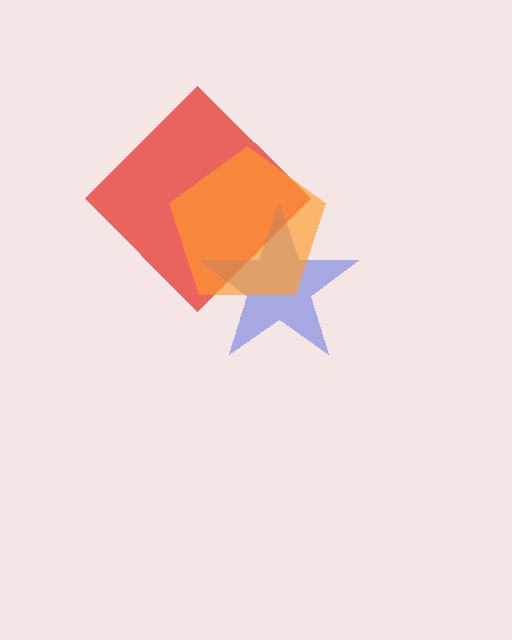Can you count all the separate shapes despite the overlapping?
Yes, there are 3 separate shapes.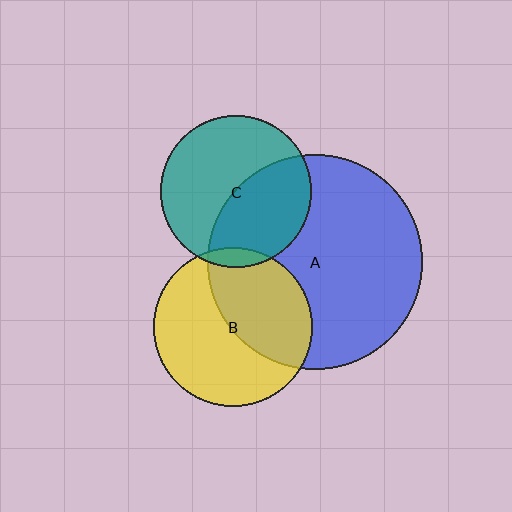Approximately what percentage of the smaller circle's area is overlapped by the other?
Approximately 5%.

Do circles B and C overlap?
Yes.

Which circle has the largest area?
Circle A (blue).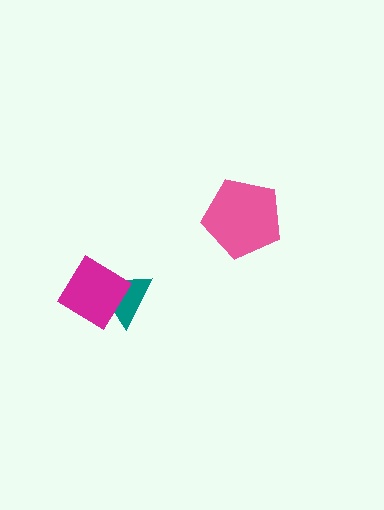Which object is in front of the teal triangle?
The magenta diamond is in front of the teal triangle.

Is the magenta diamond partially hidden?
No, no other shape covers it.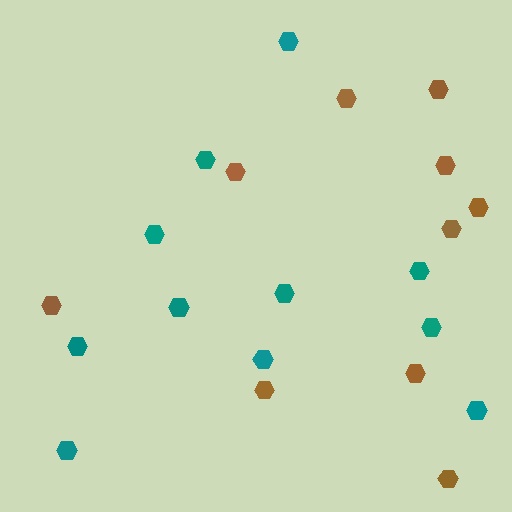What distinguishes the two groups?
There are 2 groups: one group of brown hexagons (10) and one group of teal hexagons (11).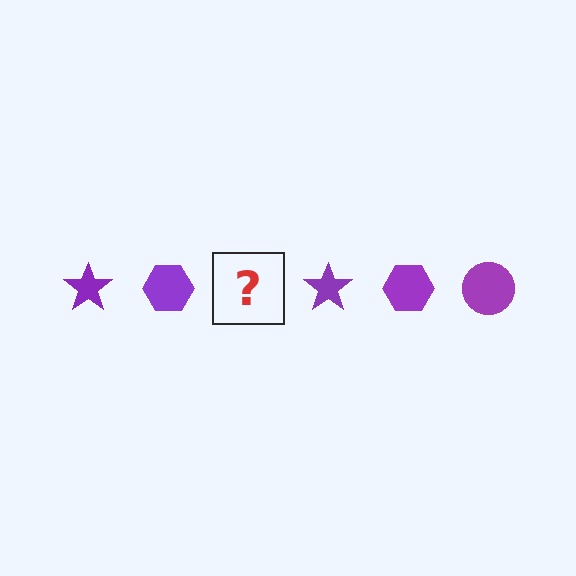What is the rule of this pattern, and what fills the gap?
The rule is that the pattern cycles through star, hexagon, circle shapes in purple. The gap should be filled with a purple circle.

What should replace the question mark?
The question mark should be replaced with a purple circle.